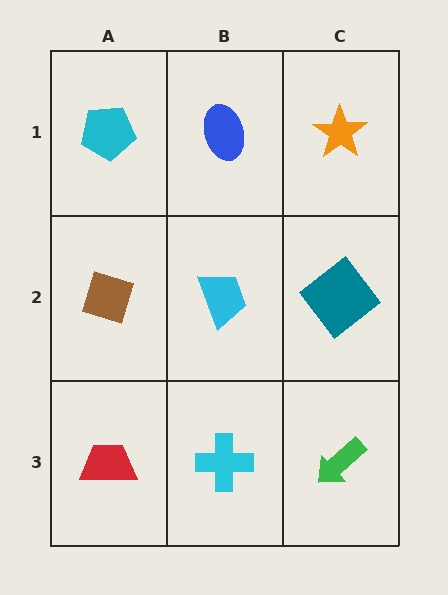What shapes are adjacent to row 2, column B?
A blue ellipse (row 1, column B), a cyan cross (row 3, column B), a brown diamond (row 2, column A), a teal diamond (row 2, column C).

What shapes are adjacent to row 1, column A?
A brown diamond (row 2, column A), a blue ellipse (row 1, column B).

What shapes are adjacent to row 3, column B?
A cyan trapezoid (row 2, column B), a red trapezoid (row 3, column A), a green arrow (row 3, column C).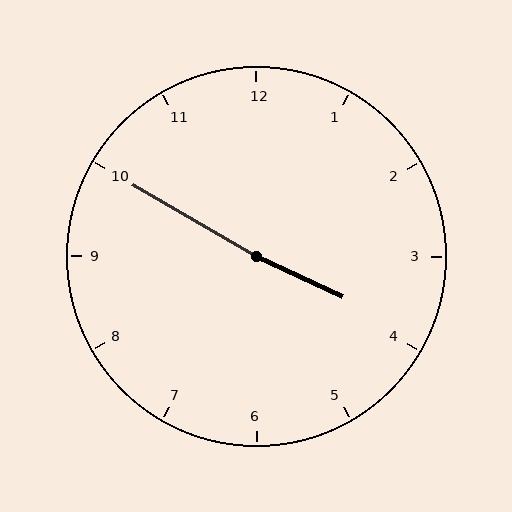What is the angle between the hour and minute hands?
Approximately 175 degrees.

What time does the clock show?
3:50.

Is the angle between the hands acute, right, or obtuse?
It is obtuse.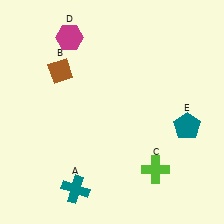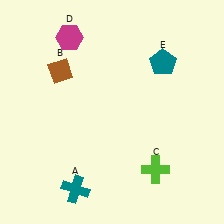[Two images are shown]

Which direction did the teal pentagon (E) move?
The teal pentagon (E) moved up.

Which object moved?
The teal pentagon (E) moved up.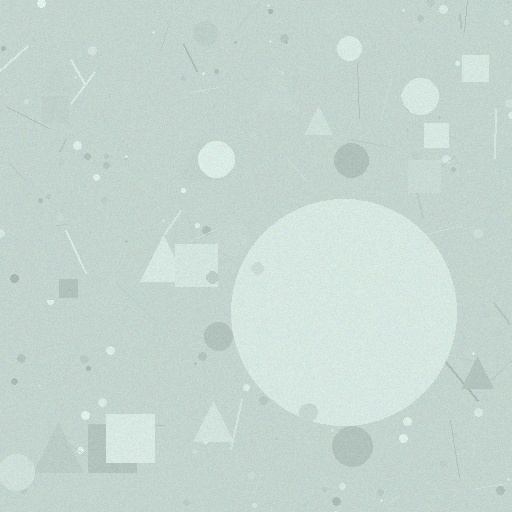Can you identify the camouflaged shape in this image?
The camouflaged shape is a circle.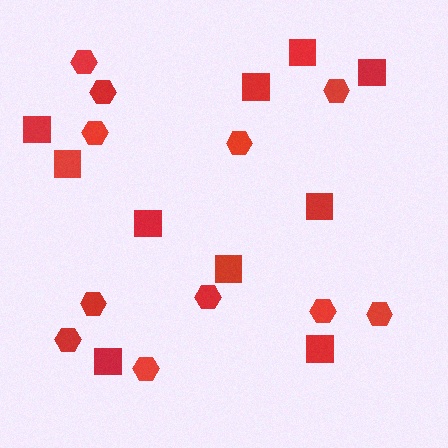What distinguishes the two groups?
There are 2 groups: one group of hexagons (11) and one group of squares (10).